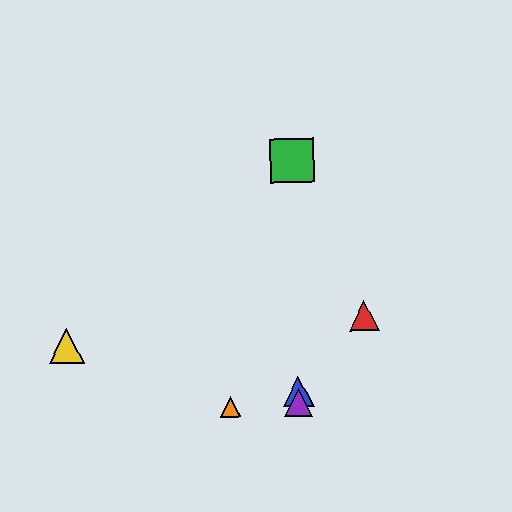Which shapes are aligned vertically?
The blue triangle, the green square, the purple triangle are aligned vertically.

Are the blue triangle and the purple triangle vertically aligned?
Yes, both are at x≈298.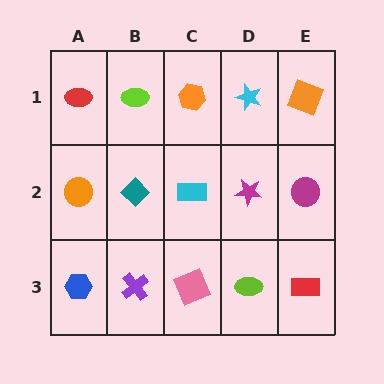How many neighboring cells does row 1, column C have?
3.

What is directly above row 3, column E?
A magenta circle.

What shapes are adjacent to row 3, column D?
A magenta star (row 2, column D), a pink square (row 3, column C), a red rectangle (row 3, column E).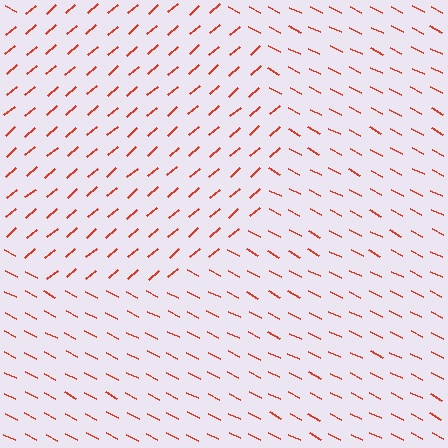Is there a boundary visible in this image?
Yes, there is a texture boundary formed by a change in line orientation.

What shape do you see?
I see a circle.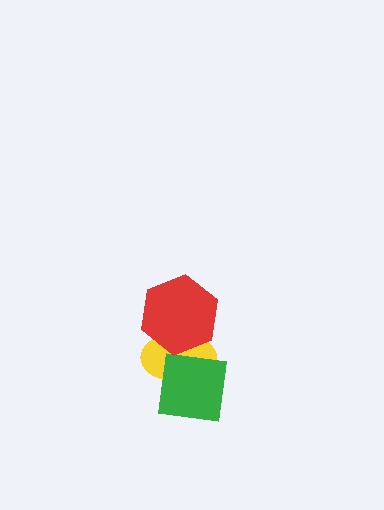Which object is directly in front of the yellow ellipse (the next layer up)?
The green square is directly in front of the yellow ellipse.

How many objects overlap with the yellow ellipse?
2 objects overlap with the yellow ellipse.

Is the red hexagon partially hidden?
No, no other shape covers it.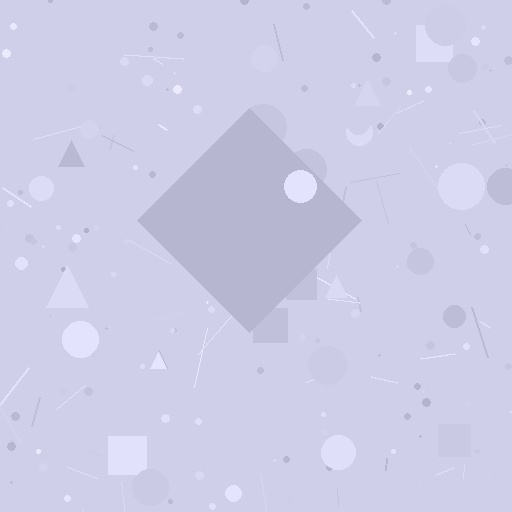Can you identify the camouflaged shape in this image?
The camouflaged shape is a diamond.